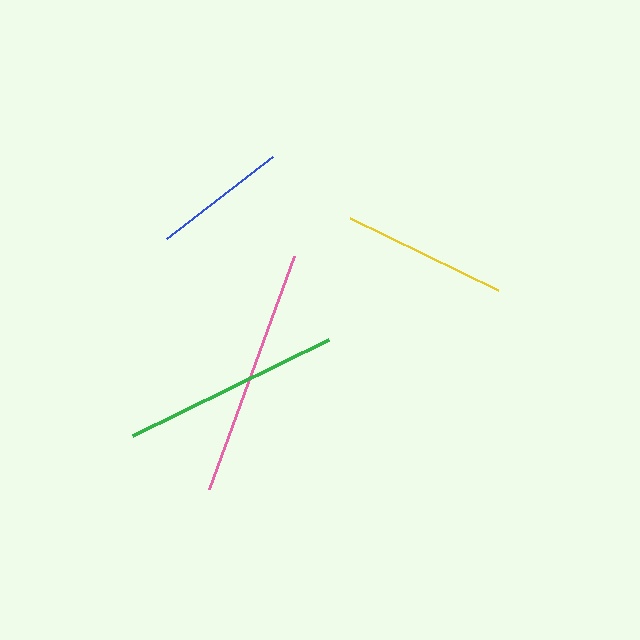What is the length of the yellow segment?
The yellow segment is approximately 165 pixels long.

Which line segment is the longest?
The pink line is the longest at approximately 247 pixels.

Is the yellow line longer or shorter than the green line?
The green line is longer than the yellow line.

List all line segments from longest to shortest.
From longest to shortest: pink, green, yellow, blue.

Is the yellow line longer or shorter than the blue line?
The yellow line is longer than the blue line.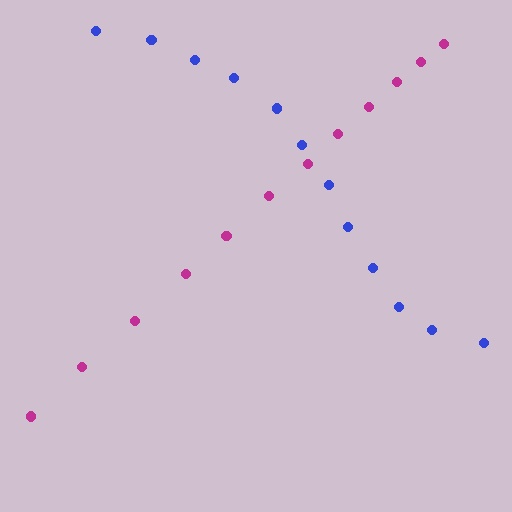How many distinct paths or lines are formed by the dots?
There are 2 distinct paths.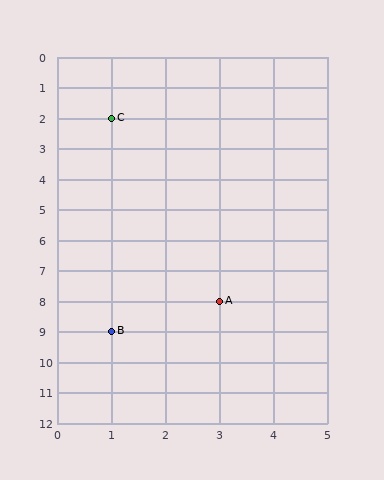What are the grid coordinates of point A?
Point A is at grid coordinates (3, 8).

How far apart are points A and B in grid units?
Points A and B are 2 columns and 1 row apart (about 2.2 grid units diagonally).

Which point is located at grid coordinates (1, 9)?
Point B is at (1, 9).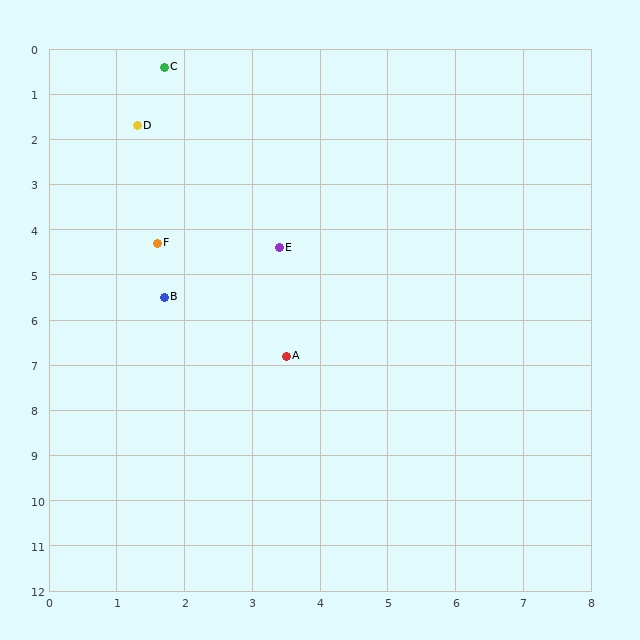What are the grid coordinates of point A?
Point A is at approximately (3.5, 6.8).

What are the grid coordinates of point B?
Point B is at approximately (1.7, 5.5).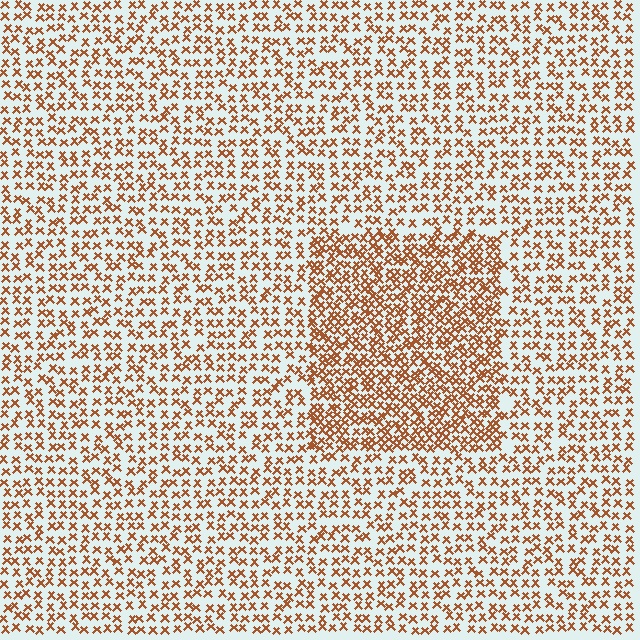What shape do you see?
I see a rectangle.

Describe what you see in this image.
The image contains small brown elements arranged at two different densities. A rectangle-shaped region is visible where the elements are more densely packed than the surrounding area.